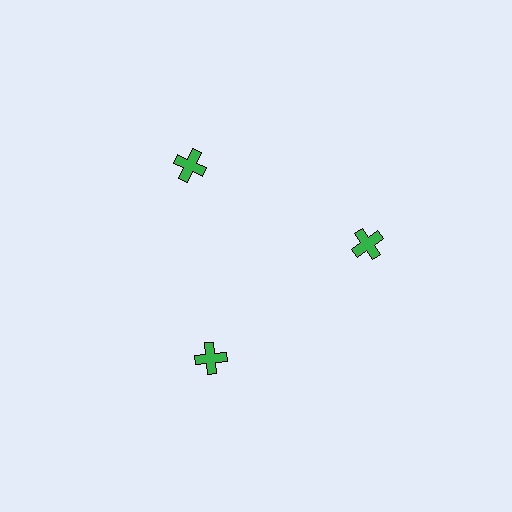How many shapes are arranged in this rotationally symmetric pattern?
There are 3 shapes, arranged in 3 groups of 1.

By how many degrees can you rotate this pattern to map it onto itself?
The pattern maps onto itself every 120 degrees of rotation.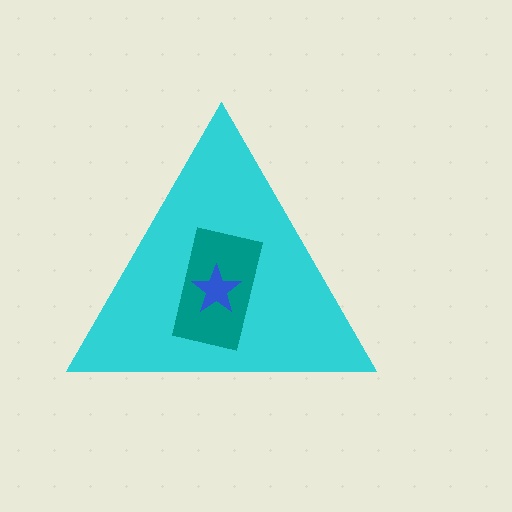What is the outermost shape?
The cyan triangle.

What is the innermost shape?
The blue star.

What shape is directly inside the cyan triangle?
The teal rectangle.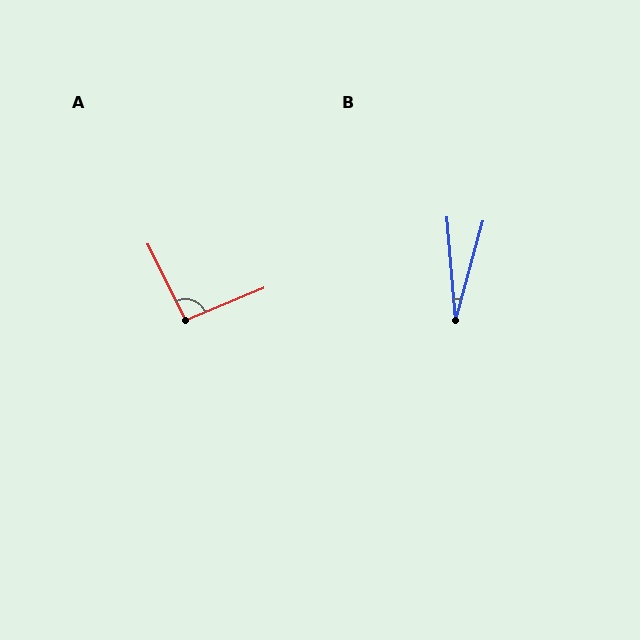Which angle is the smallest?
B, at approximately 20 degrees.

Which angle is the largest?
A, at approximately 94 degrees.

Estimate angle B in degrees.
Approximately 20 degrees.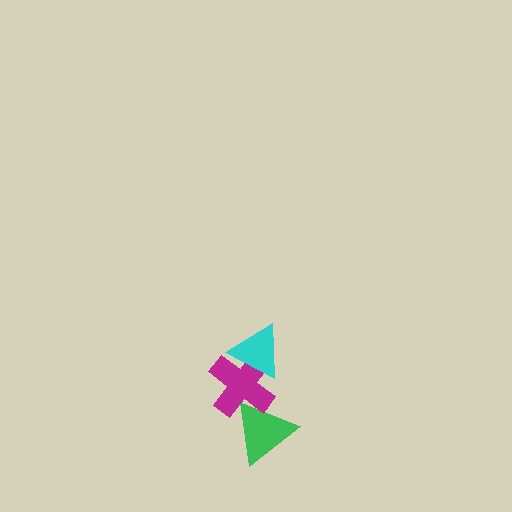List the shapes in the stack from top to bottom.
From top to bottom: the cyan triangle, the magenta cross, the green triangle.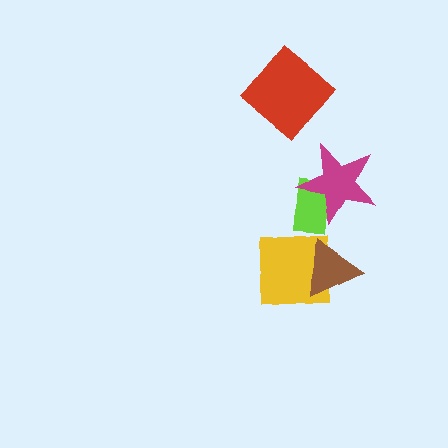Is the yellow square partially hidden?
Yes, it is partially covered by another shape.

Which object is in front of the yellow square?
The brown triangle is in front of the yellow square.